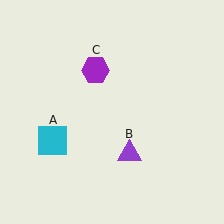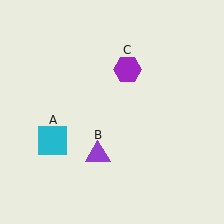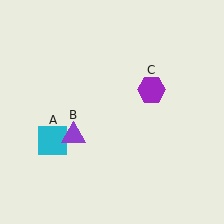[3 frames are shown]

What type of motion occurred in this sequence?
The purple triangle (object B), purple hexagon (object C) rotated clockwise around the center of the scene.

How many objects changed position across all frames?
2 objects changed position: purple triangle (object B), purple hexagon (object C).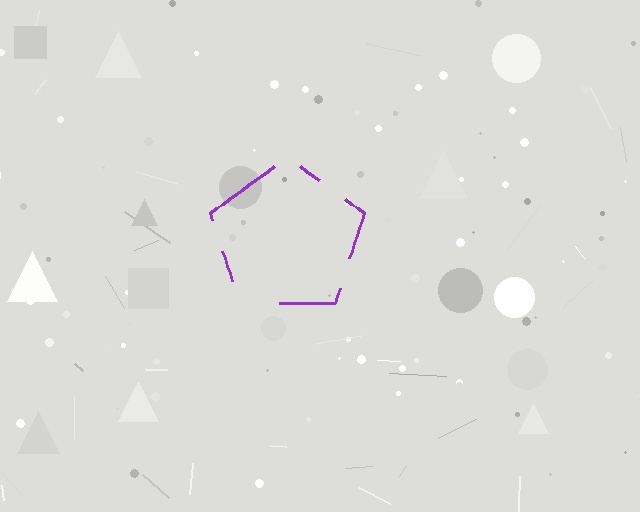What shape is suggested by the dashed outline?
The dashed outline suggests a pentagon.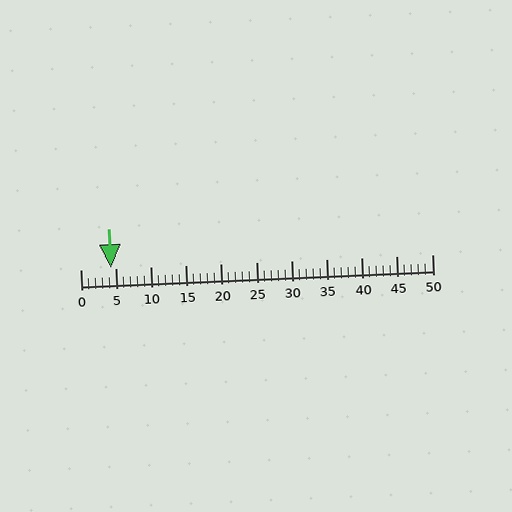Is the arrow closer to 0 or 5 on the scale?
The arrow is closer to 5.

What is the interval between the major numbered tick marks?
The major tick marks are spaced 5 units apart.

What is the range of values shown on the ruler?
The ruler shows values from 0 to 50.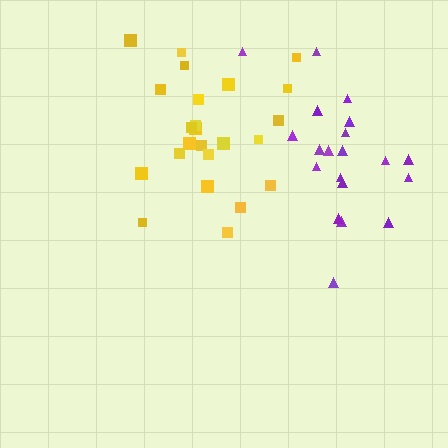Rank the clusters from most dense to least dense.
yellow, purple.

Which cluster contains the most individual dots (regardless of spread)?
Yellow (24).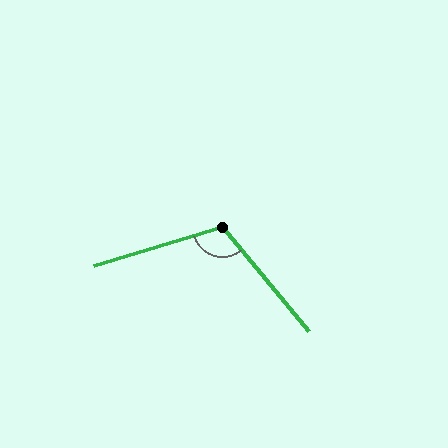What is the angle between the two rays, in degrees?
Approximately 113 degrees.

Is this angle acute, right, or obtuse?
It is obtuse.